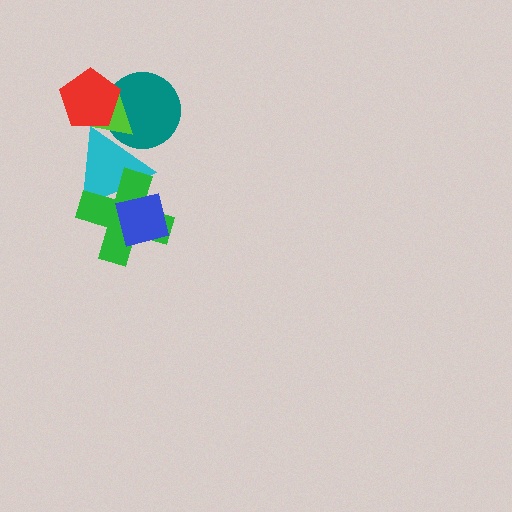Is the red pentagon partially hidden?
No, no other shape covers it.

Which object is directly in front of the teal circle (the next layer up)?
The lime triangle is directly in front of the teal circle.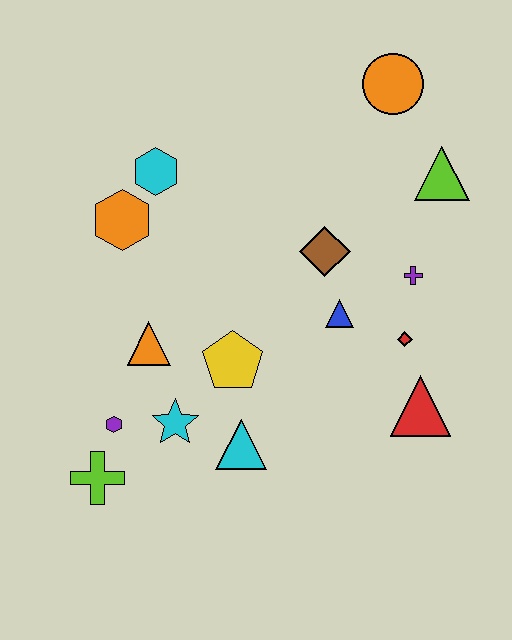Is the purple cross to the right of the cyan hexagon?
Yes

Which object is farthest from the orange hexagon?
The red triangle is farthest from the orange hexagon.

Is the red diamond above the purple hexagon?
Yes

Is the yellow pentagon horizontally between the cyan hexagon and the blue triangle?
Yes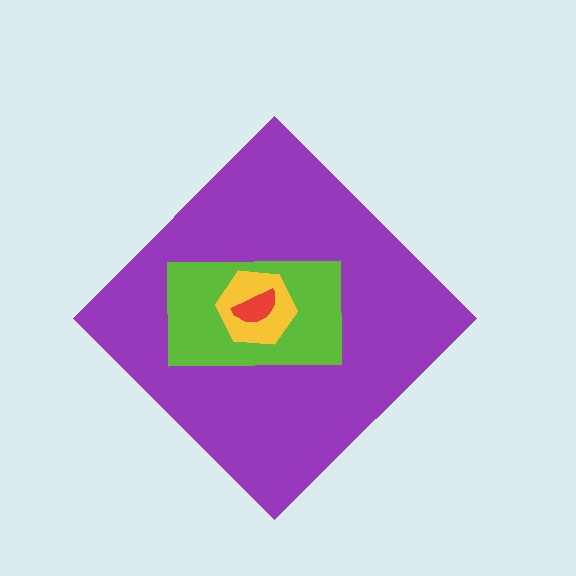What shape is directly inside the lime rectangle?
The yellow hexagon.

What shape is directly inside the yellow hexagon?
The red semicircle.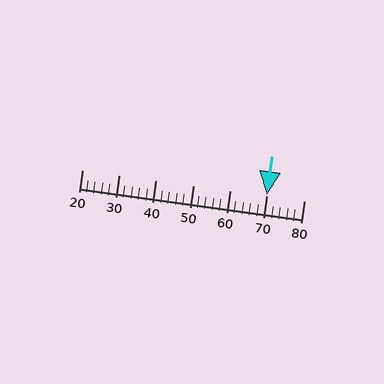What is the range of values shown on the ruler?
The ruler shows values from 20 to 80.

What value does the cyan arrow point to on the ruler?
The cyan arrow points to approximately 70.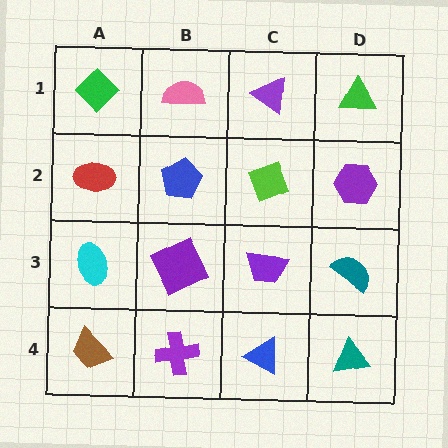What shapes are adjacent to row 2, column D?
A green triangle (row 1, column D), a teal semicircle (row 3, column D), a lime diamond (row 2, column C).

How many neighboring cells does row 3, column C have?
4.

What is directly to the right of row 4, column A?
A purple cross.